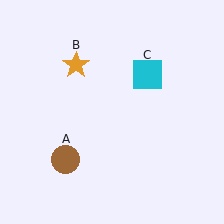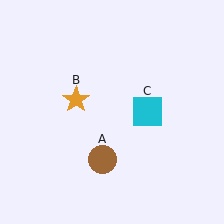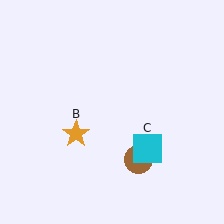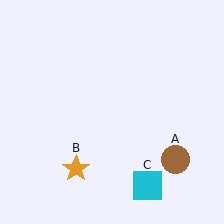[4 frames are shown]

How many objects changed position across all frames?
3 objects changed position: brown circle (object A), orange star (object B), cyan square (object C).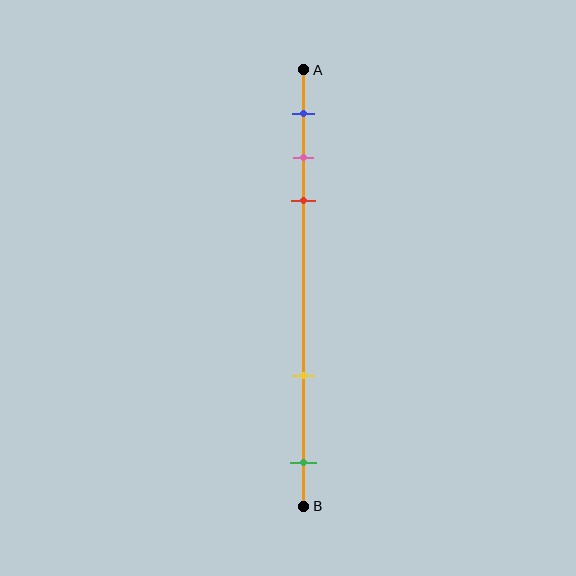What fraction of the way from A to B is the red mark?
The red mark is approximately 30% (0.3) of the way from A to B.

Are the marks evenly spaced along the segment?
No, the marks are not evenly spaced.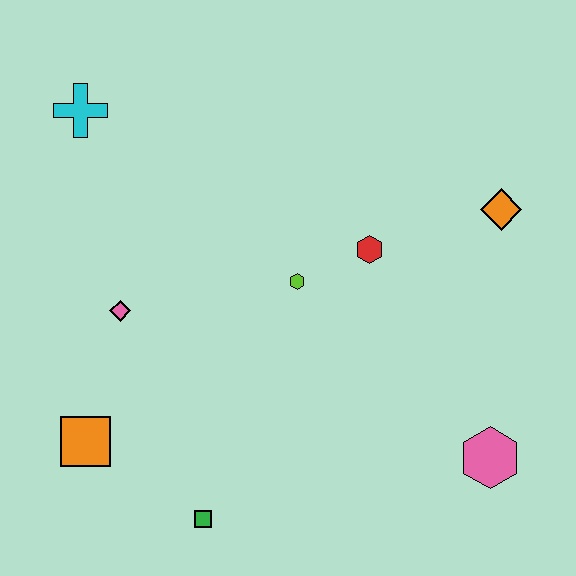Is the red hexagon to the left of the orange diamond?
Yes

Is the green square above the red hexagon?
No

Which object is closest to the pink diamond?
The orange square is closest to the pink diamond.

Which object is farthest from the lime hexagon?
The cyan cross is farthest from the lime hexagon.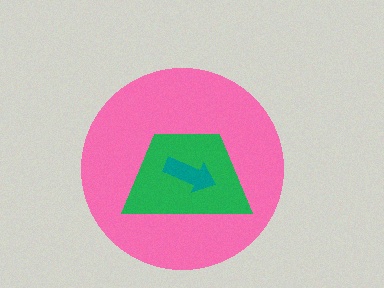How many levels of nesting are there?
3.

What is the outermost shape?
The pink circle.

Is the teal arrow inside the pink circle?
Yes.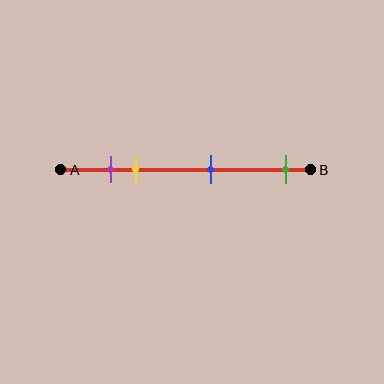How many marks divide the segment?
There are 4 marks dividing the segment.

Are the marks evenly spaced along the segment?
No, the marks are not evenly spaced.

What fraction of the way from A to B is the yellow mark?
The yellow mark is approximately 30% (0.3) of the way from A to B.